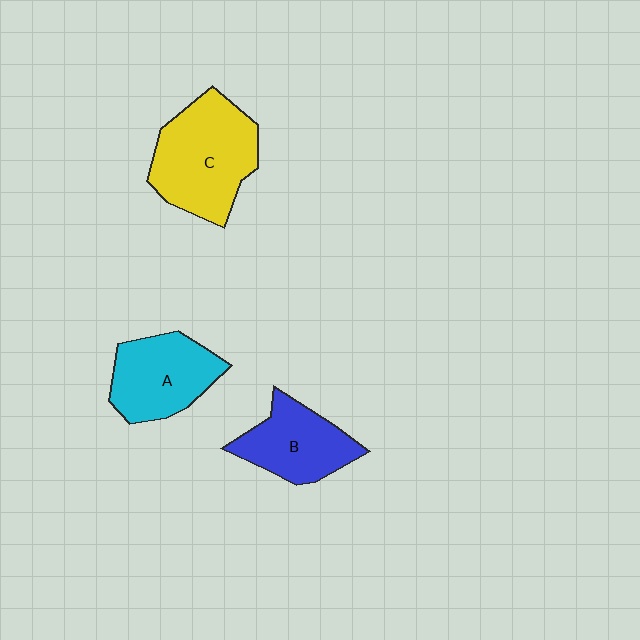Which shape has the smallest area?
Shape B (blue).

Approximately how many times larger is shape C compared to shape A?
Approximately 1.3 times.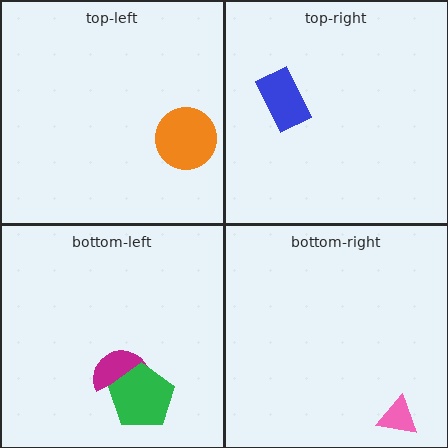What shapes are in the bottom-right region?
The pink triangle.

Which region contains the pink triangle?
The bottom-right region.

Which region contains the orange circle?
The top-left region.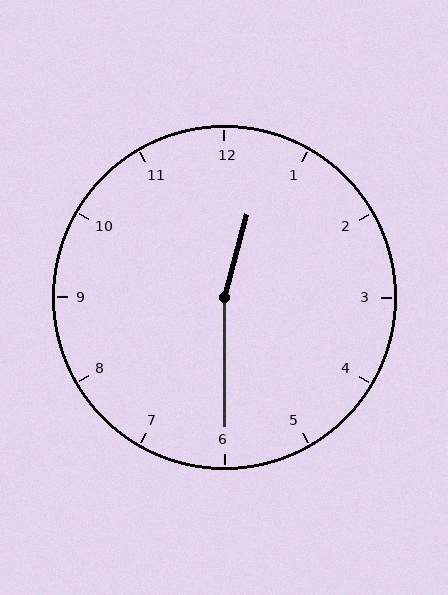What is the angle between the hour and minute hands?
Approximately 165 degrees.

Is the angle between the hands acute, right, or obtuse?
It is obtuse.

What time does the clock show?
12:30.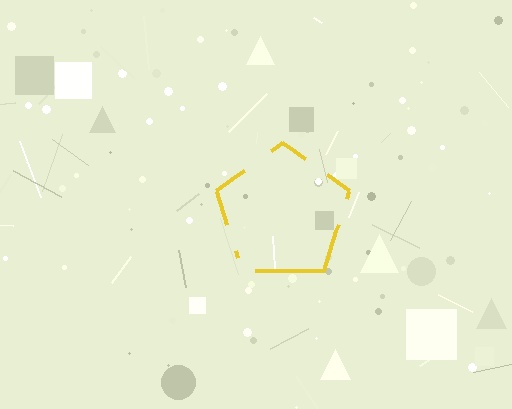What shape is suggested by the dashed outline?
The dashed outline suggests a pentagon.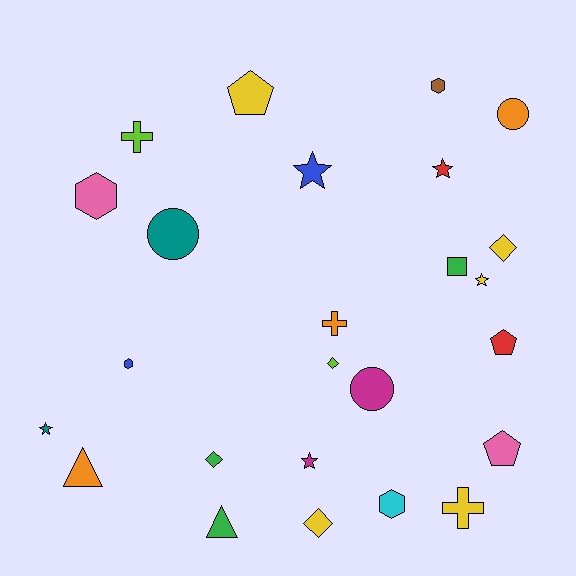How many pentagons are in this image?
There are 3 pentagons.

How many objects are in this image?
There are 25 objects.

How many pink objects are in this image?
There are 2 pink objects.